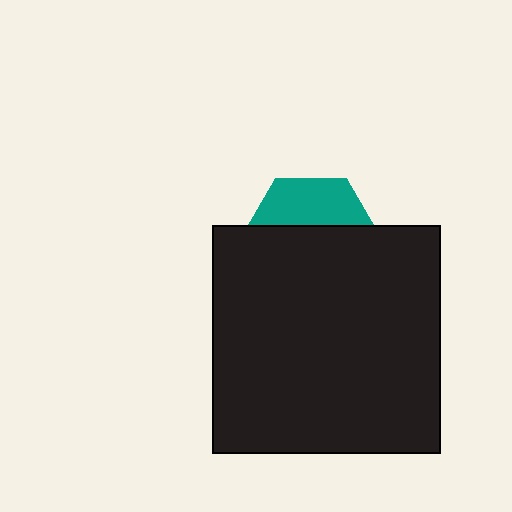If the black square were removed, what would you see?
You would see the complete teal hexagon.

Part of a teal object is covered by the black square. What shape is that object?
It is a hexagon.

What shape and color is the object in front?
The object in front is a black square.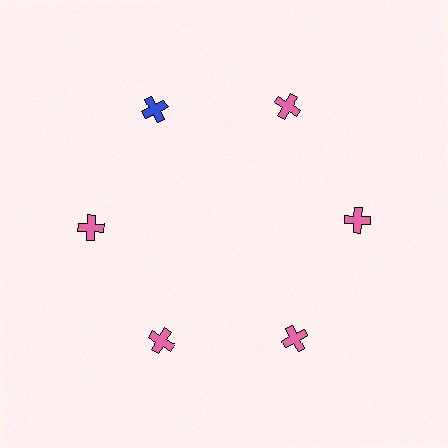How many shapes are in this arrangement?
There are 6 shapes arranged in a ring pattern.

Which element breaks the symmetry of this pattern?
The blue cross at roughly the 11 o'clock position breaks the symmetry. All other shapes are pink crosses.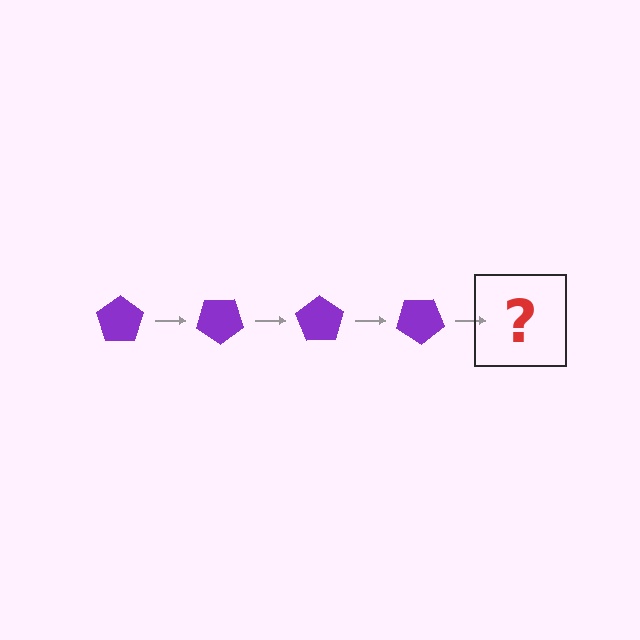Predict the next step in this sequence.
The next step is a purple pentagon rotated 140 degrees.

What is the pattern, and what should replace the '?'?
The pattern is that the pentagon rotates 35 degrees each step. The '?' should be a purple pentagon rotated 140 degrees.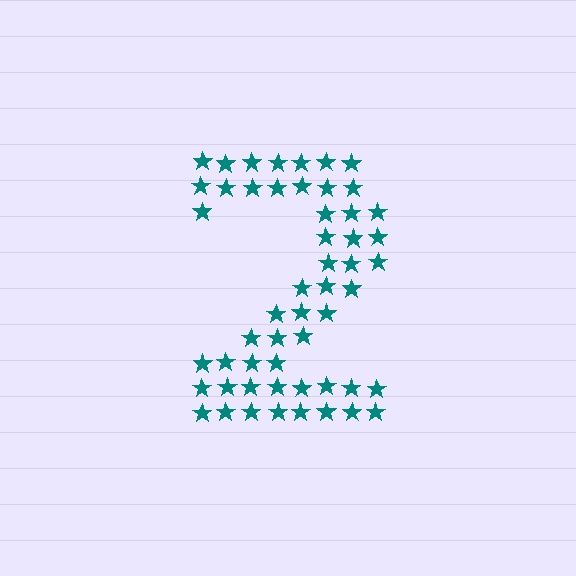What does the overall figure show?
The overall figure shows the digit 2.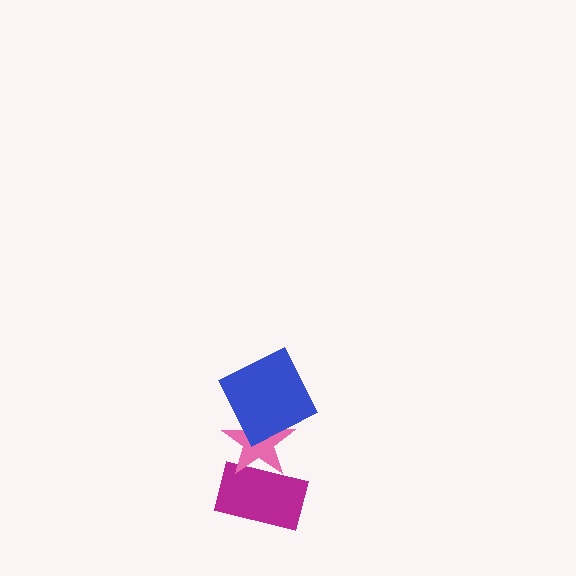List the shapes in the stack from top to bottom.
From top to bottom: the blue square, the pink star, the magenta rectangle.